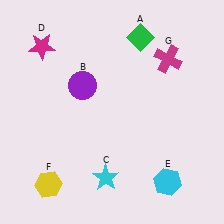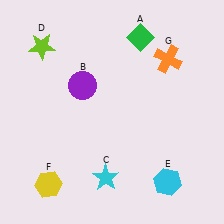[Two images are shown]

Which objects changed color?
D changed from magenta to lime. G changed from magenta to orange.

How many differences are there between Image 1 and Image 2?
There are 2 differences between the two images.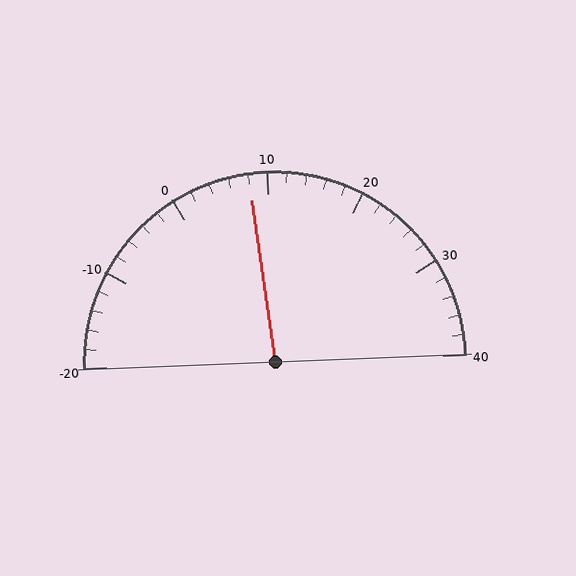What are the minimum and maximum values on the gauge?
The gauge ranges from -20 to 40.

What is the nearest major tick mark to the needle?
The nearest major tick mark is 10.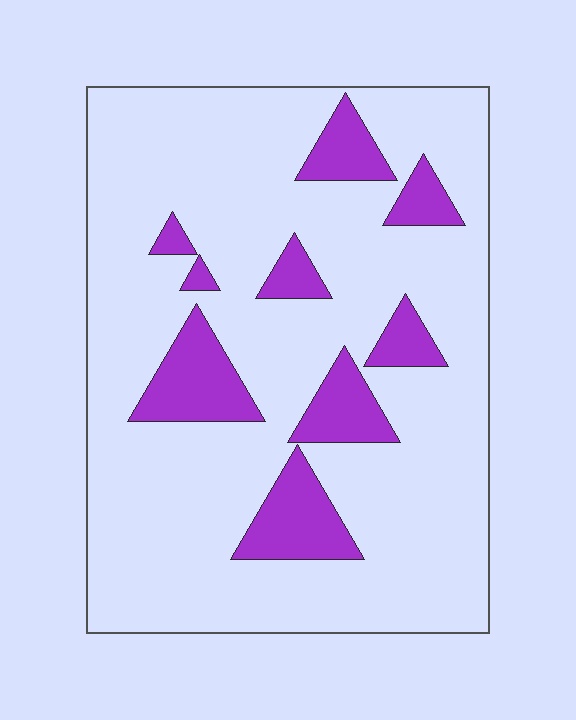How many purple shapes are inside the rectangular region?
9.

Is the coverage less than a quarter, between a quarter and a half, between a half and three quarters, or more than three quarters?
Less than a quarter.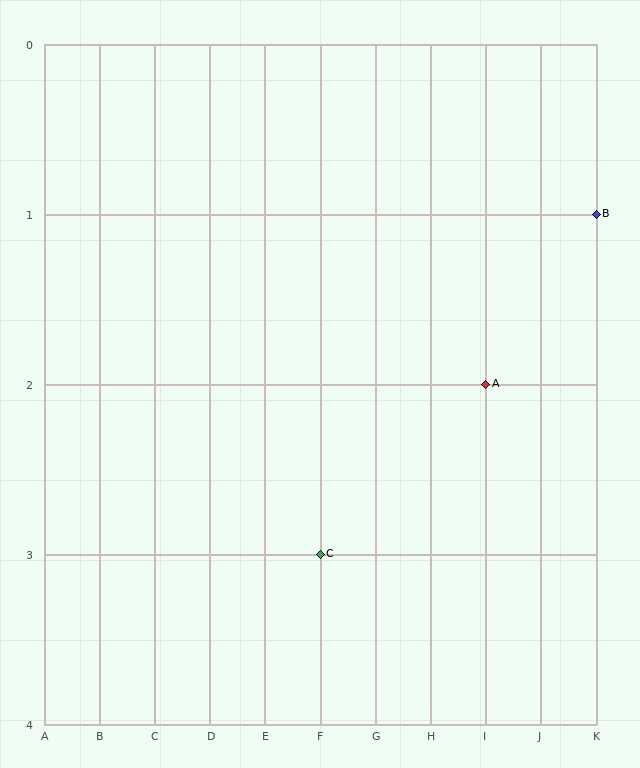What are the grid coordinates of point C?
Point C is at grid coordinates (F, 3).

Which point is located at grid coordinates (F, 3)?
Point C is at (F, 3).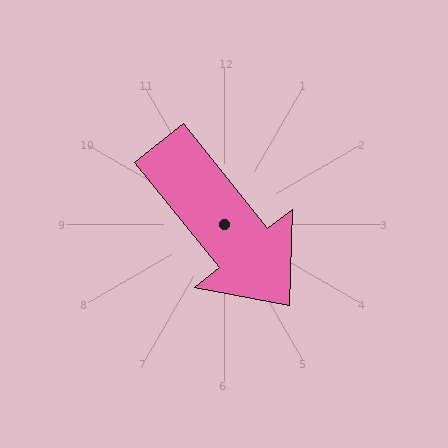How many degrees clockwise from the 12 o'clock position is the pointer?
Approximately 141 degrees.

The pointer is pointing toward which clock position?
Roughly 5 o'clock.